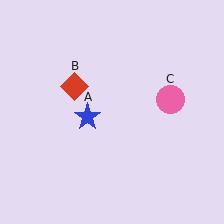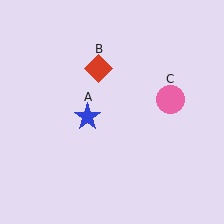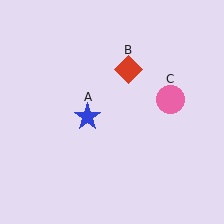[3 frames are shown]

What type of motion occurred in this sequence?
The red diamond (object B) rotated clockwise around the center of the scene.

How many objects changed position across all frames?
1 object changed position: red diamond (object B).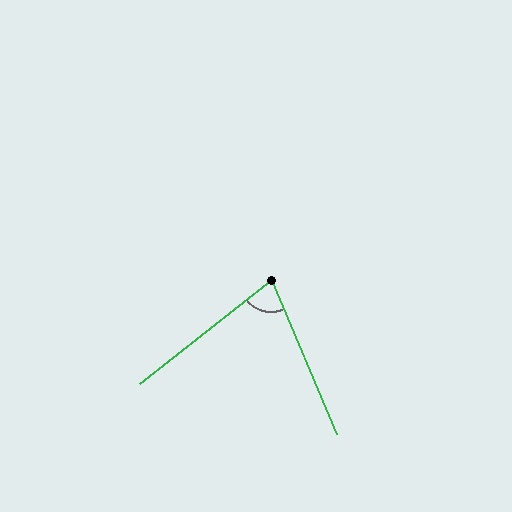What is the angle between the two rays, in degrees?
Approximately 75 degrees.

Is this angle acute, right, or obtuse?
It is acute.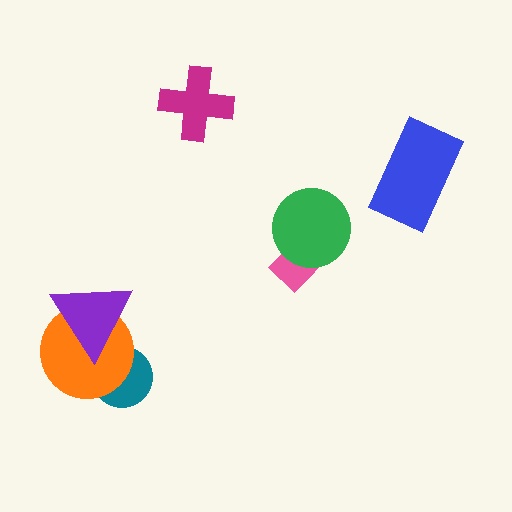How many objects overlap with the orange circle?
2 objects overlap with the orange circle.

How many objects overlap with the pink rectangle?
1 object overlaps with the pink rectangle.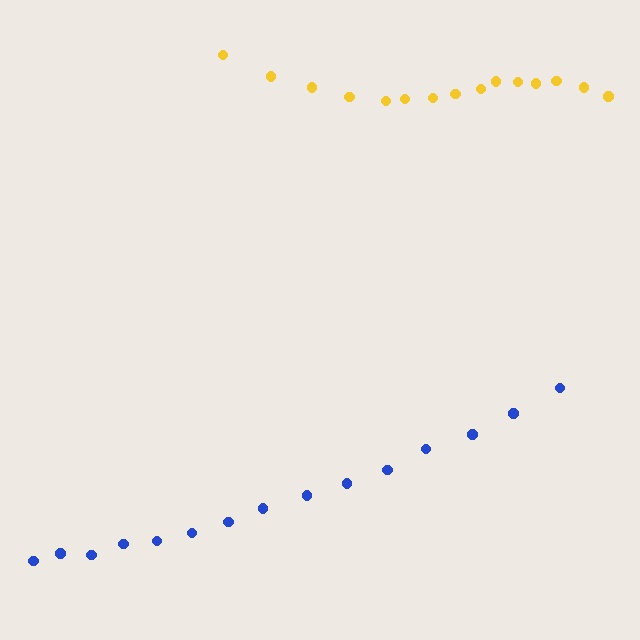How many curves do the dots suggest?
There are 2 distinct paths.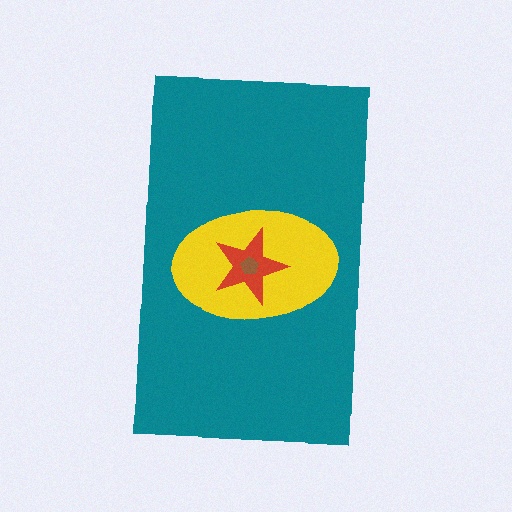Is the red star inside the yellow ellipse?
Yes.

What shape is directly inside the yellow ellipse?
The red star.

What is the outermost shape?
The teal rectangle.